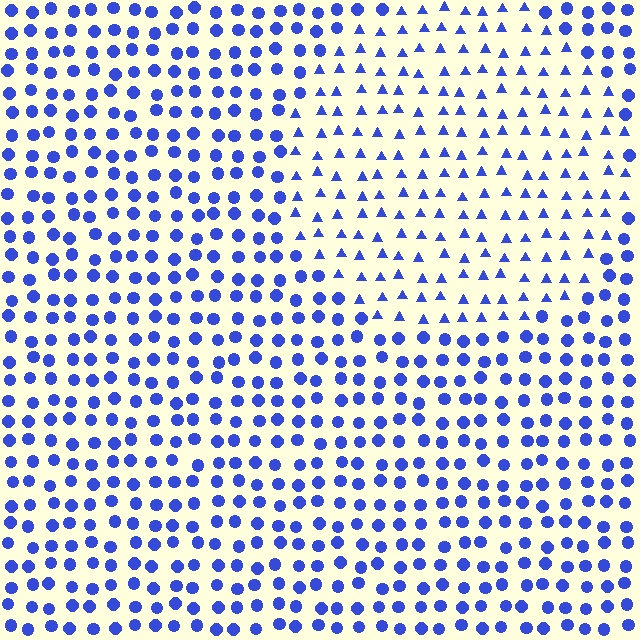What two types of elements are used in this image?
The image uses triangles inside the circle region and circles outside it.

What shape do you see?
I see a circle.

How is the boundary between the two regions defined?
The boundary is defined by a change in element shape: triangles inside vs. circles outside. All elements share the same color and spacing.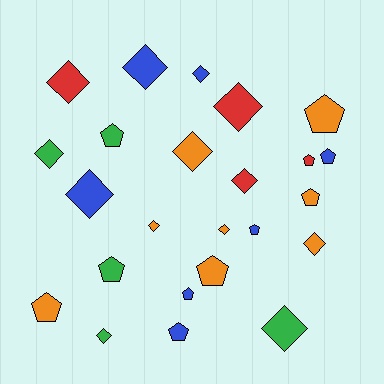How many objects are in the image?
There are 24 objects.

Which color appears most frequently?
Orange, with 8 objects.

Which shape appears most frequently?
Diamond, with 13 objects.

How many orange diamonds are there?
There are 4 orange diamonds.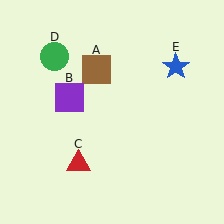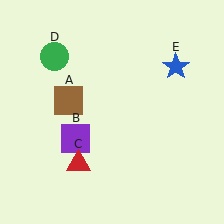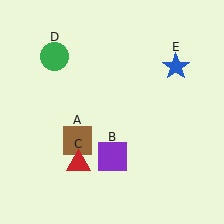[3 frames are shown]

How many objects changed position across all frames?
2 objects changed position: brown square (object A), purple square (object B).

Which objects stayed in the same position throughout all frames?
Red triangle (object C) and green circle (object D) and blue star (object E) remained stationary.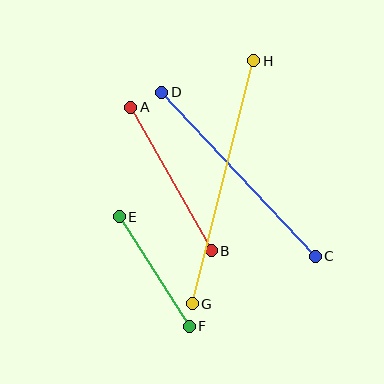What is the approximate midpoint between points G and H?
The midpoint is at approximately (223, 182) pixels.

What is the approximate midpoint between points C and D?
The midpoint is at approximately (238, 174) pixels.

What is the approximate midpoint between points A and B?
The midpoint is at approximately (171, 179) pixels.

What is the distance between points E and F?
The distance is approximately 130 pixels.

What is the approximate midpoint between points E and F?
The midpoint is at approximately (154, 271) pixels.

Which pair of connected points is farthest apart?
Points G and H are farthest apart.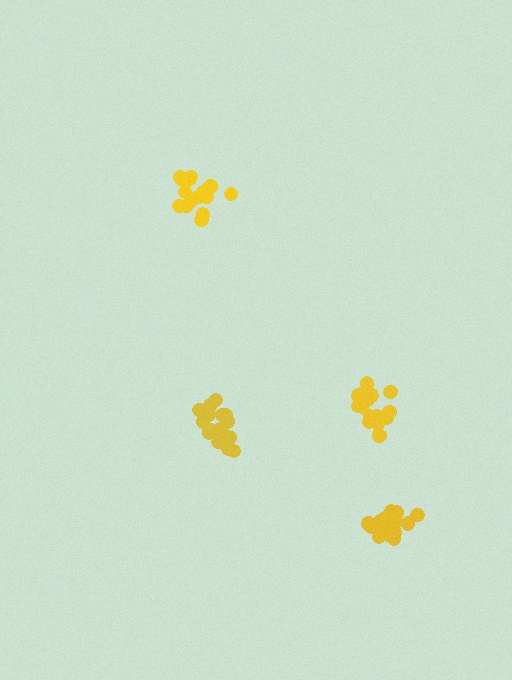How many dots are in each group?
Group 1: 17 dots, Group 2: 15 dots, Group 3: 17 dots, Group 4: 16 dots (65 total).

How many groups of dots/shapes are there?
There are 4 groups.